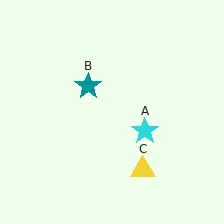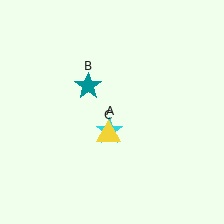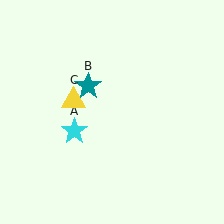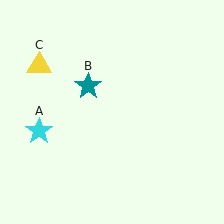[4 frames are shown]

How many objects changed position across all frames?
2 objects changed position: cyan star (object A), yellow triangle (object C).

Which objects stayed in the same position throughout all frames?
Teal star (object B) remained stationary.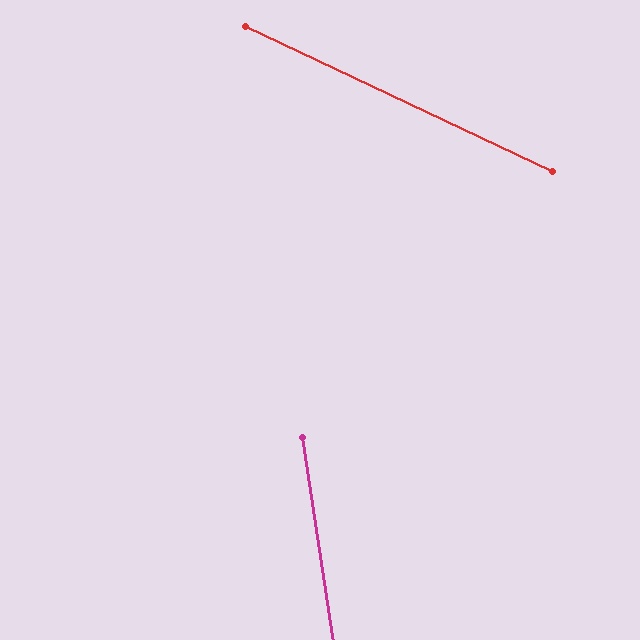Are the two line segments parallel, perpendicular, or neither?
Neither parallel nor perpendicular — they differ by about 56°.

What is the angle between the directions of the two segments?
Approximately 56 degrees.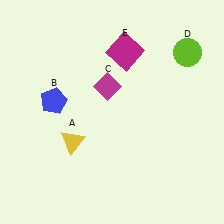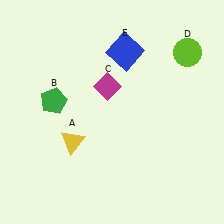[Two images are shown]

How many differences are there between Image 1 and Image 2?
There are 2 differences between the two images.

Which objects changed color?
B changed from blue to green. E changed from magenta to blue.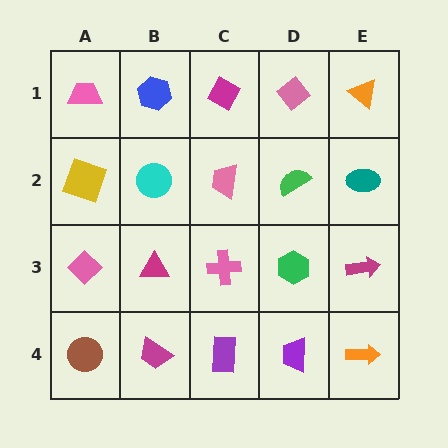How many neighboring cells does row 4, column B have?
3.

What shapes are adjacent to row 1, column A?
A yellow square (row 2, column A), a blue hexagon (row 1, column B).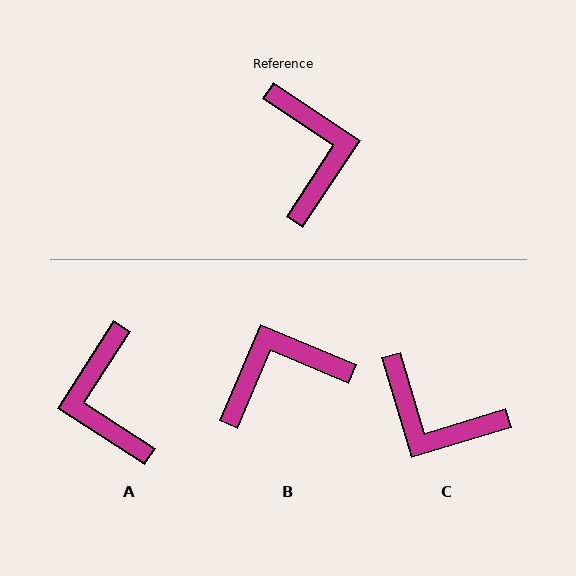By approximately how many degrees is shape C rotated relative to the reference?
Approximately 130 degrees clockwise.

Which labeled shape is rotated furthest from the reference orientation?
A, about 179 degrees away.